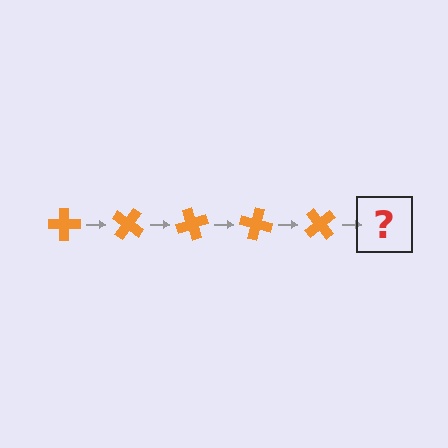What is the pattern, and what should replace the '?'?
The pattern is that the cross rotates 35 degrees each step. The '?' should be an orange cross rotated 175 degrees.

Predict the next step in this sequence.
The next step is an orange cross rotated 175 degrees.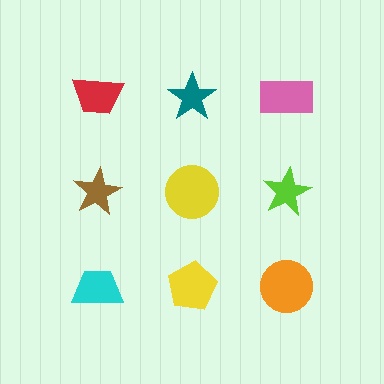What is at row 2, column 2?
A yellow circle.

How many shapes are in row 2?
3 shapes.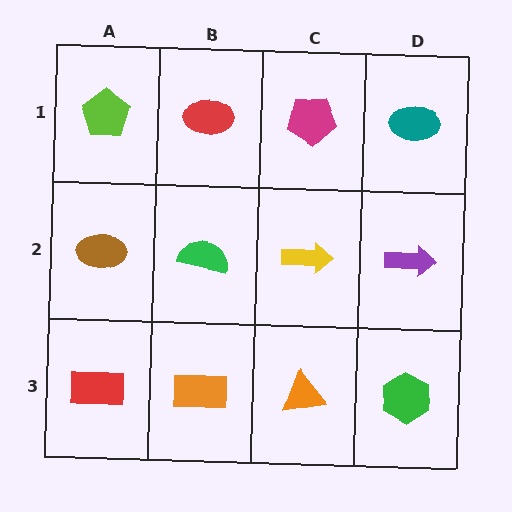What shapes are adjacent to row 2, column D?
A teal ellipse (row 1, column D), a green hexagon (row 3, column D), a yellow arrow (row 2, column C).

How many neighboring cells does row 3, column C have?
3.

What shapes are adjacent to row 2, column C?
A magenta pentagon (row 1, column C), an orange triangle (row 3, column C), a green semicircle (row 2, column B), a purple arrow (row 2, column D).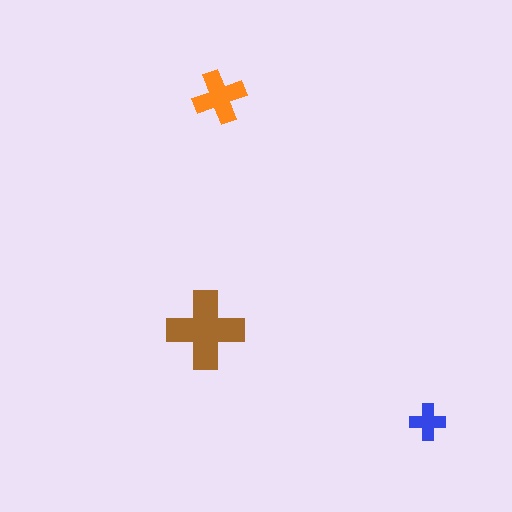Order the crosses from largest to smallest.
the brown one, the orange one, the blue one.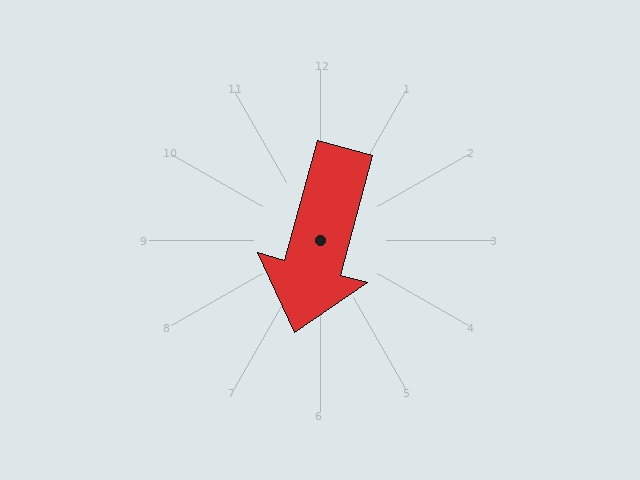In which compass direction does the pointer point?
South.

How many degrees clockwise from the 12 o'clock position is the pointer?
Approximately 195 degrees.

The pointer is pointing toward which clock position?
Roughly 7 o'clock.